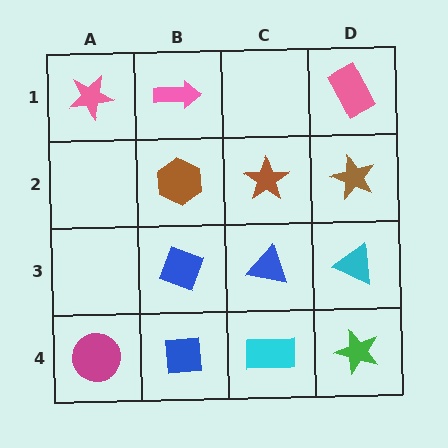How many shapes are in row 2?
3 shapes.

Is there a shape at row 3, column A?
No, that cell is empty.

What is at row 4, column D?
A green star.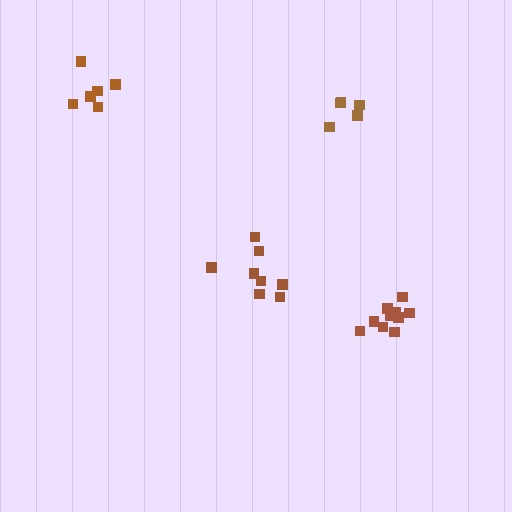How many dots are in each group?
Group 1: 5 dots, Group 2: 11 dots, Group 3: 6 dots, Group 4: 8 dots (30 total).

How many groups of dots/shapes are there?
There are 4 groups.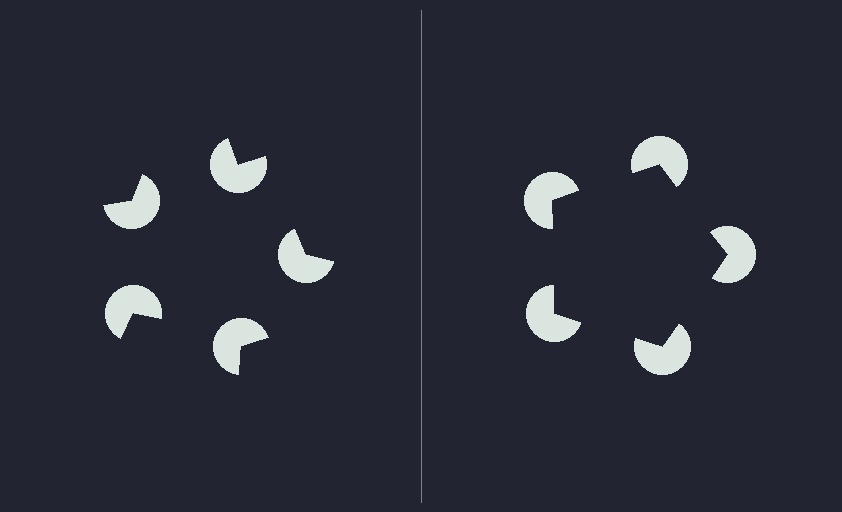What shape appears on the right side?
An illusory pentagon.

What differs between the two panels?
The pac-man discs are positioned identically on both sides; only the wedge orientations differ. On the right they align to a pentagon; on the left they are misaligned.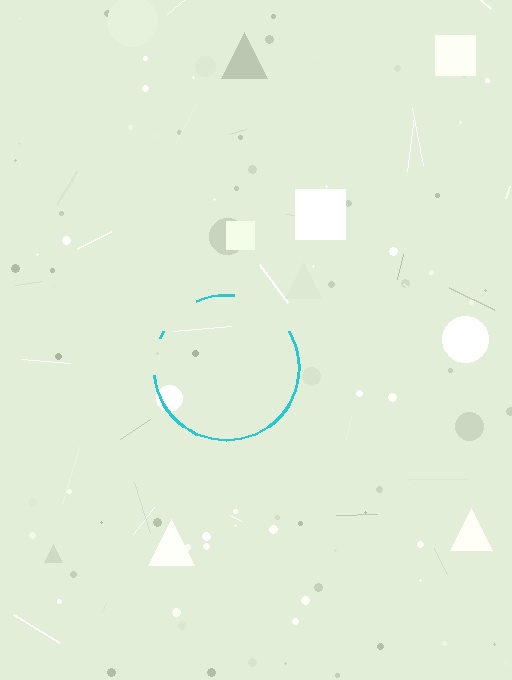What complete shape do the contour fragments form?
The contour fragments form a circle.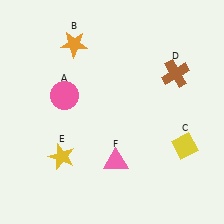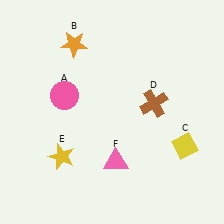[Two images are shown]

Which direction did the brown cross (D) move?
The brown cross (D) moved down.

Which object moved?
The brown cross (D) moved down.